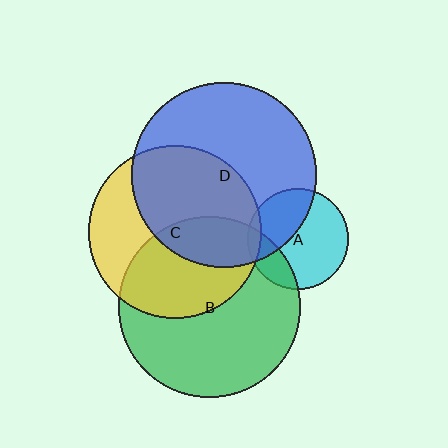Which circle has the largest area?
Circle D (blue).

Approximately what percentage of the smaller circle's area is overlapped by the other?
Approximately 35%.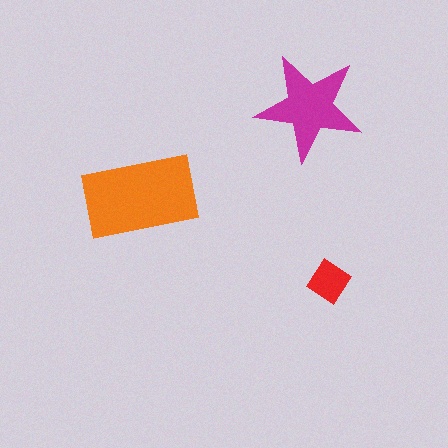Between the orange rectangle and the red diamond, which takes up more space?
The orange rectangle.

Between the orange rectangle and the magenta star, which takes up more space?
The orange rectangle.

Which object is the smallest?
The red diamond.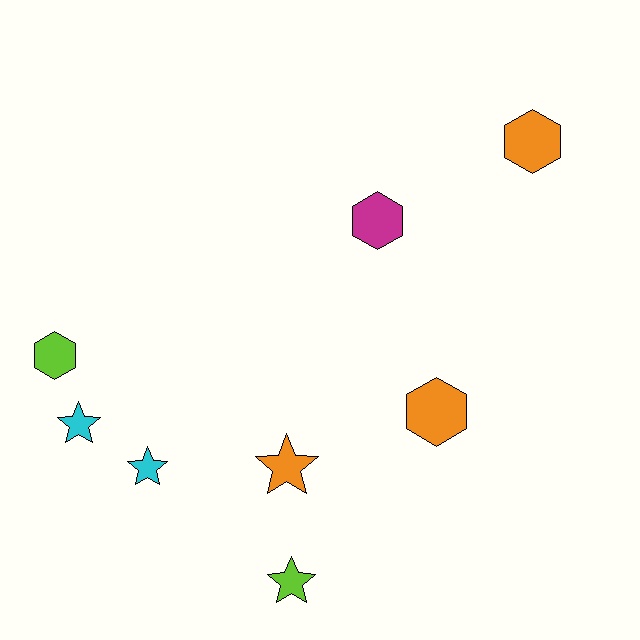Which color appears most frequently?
Orange, with 3 objects.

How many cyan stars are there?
There are 2 cyan stars.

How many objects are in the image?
There are 8 objects.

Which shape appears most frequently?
Hexagon, with 4 objects.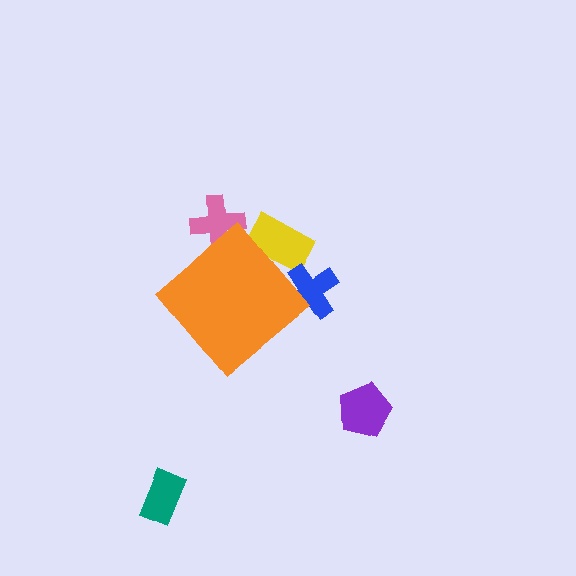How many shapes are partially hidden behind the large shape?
3 shapes are partially hidden.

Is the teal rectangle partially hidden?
No, the teal rectangle is fully visible.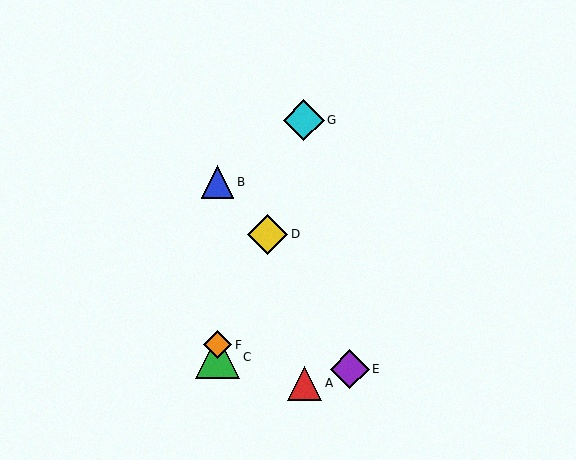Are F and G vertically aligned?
No, F is at x≈218 and G is at x≈304.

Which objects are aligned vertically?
Objects B, C, F are aligned vertically.